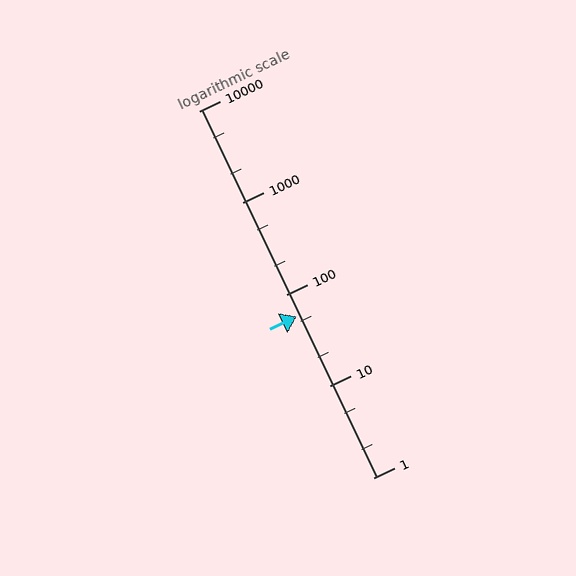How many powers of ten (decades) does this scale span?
The scale spans 4 decades, from 1 to 10000.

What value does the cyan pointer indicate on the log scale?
The pointer indicates approximately 57.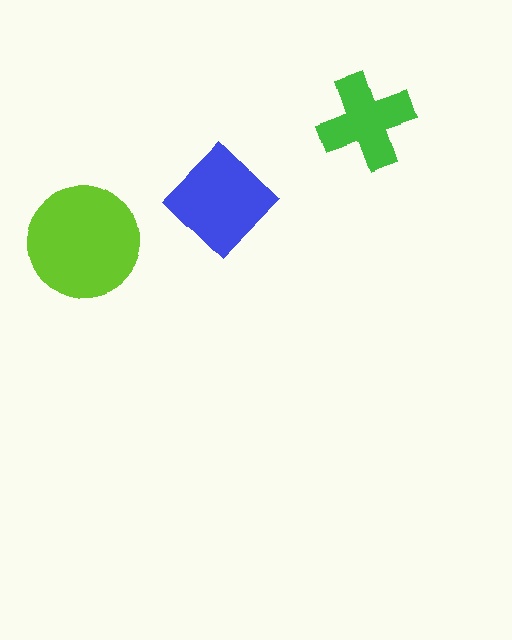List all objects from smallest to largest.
The green cross, the blue diamond, the lime circle.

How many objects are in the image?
There are 3 objects in the image.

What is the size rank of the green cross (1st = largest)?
3rd.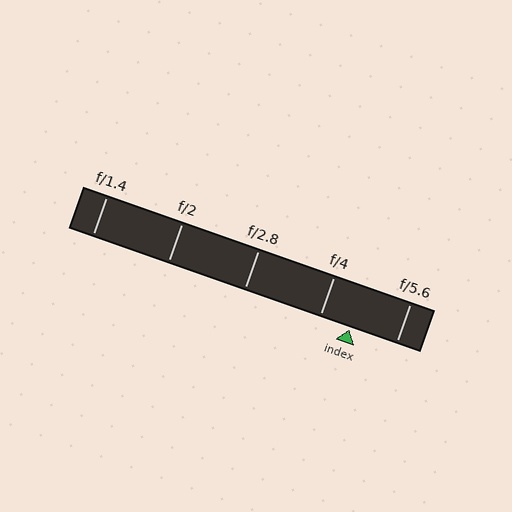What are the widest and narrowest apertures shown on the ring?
The widest aperture shown is f/1.4 and the narrowest is f/5.6.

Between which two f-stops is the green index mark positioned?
The index mark is between f/4 and f/5.6.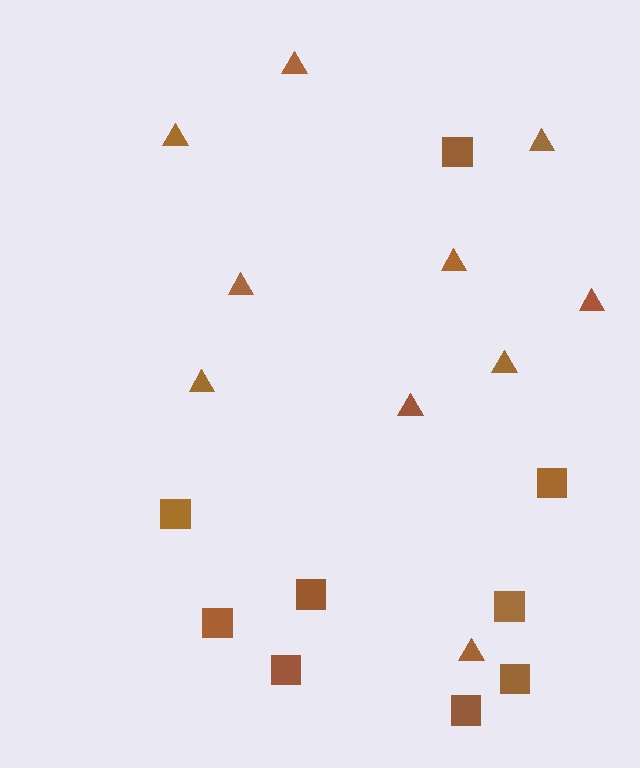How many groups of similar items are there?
There are 2 groups: one group of triangles (10) and one group of squares (9).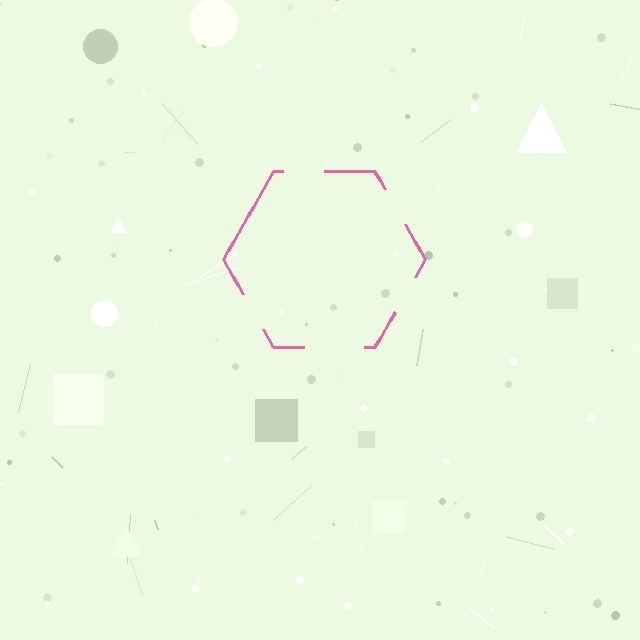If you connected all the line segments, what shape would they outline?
They would outline a hexagon.